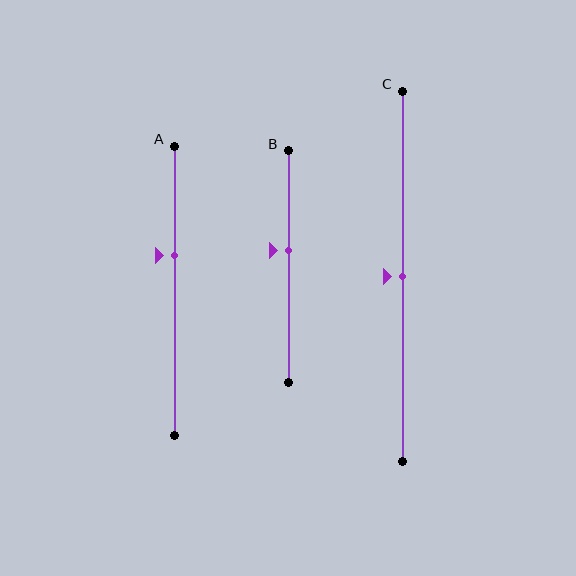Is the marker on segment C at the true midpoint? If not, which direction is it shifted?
Yes, the marker on segment C is at the true midpoint.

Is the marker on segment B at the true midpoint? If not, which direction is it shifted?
No, the marker on segment B is shifted upward by about 7% of the segment length.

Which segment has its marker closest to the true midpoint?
Segment C has its marker closest to the true midpoint.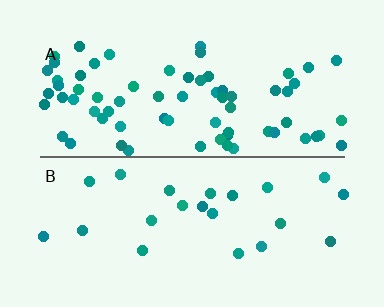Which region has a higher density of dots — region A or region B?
A (the top).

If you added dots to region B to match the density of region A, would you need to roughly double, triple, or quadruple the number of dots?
Approximately triple.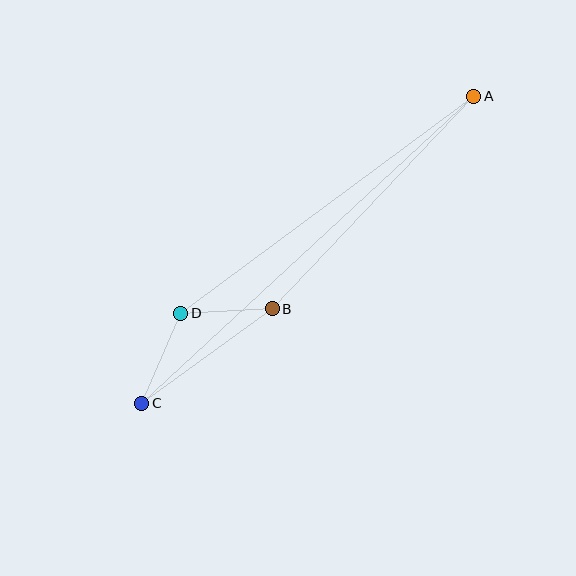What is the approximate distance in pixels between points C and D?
The distance between C and D is approximately 98 pixels.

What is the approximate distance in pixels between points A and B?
The distance between A and B is approximately 293 pixels.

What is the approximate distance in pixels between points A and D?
The distance between A and D is approximately 364 pixels.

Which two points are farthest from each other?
Points A and C are farthest from each other.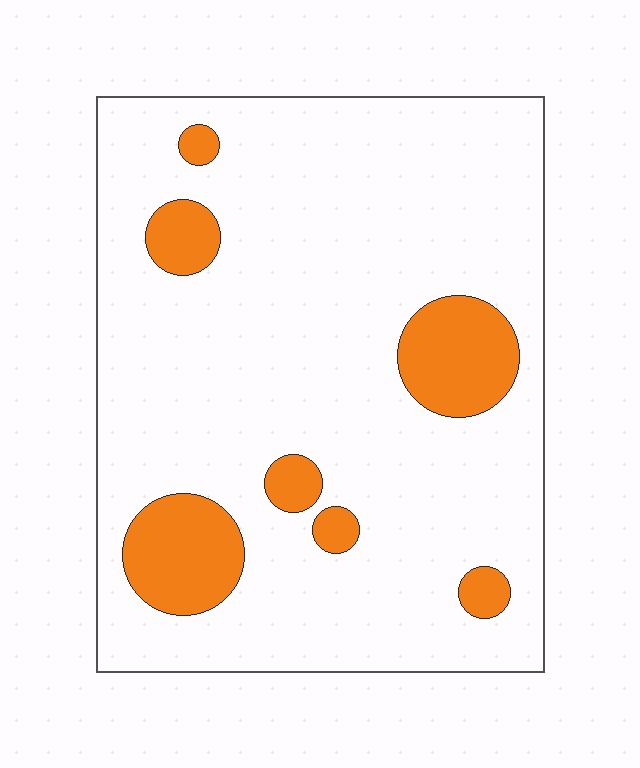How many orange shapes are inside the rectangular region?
7.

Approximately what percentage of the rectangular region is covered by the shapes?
Approximately 15%.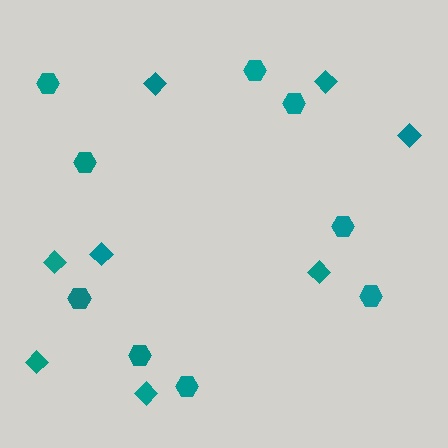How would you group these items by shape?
There are 2 groups: one group of hexagons (9) and one group of diamonds (8).